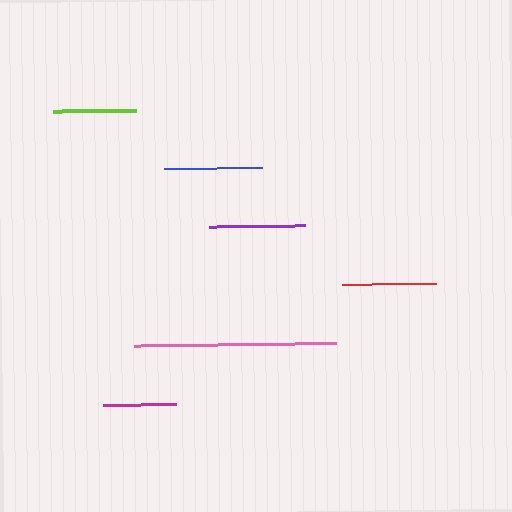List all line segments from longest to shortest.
From longest to shortest: pink, blue, purple, red, lime, magenta.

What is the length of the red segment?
The red segment is approximately 95 pixels long.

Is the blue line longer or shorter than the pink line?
The pink line is longer than the blue line.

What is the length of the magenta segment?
The magenta segment is approximately 73 pixels long.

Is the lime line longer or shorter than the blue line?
The blue line is longer than the lime line.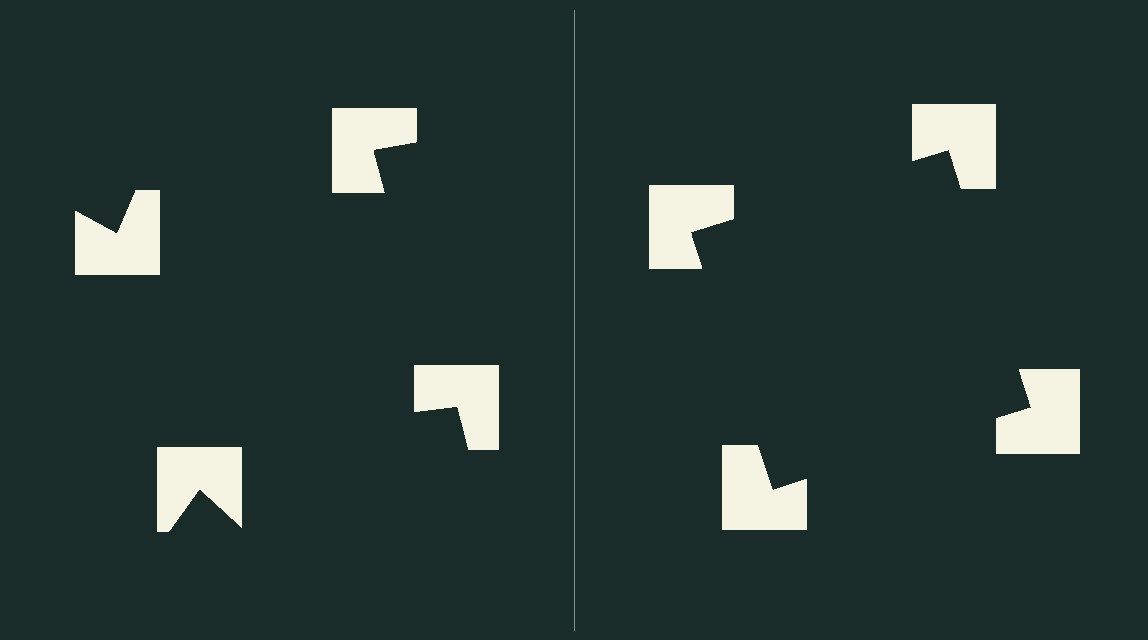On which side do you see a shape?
An illusory square appears on the right side. On the left side the wedge cuts are rotated, so no coherent shape forms.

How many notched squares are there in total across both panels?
8 — 4 on each side.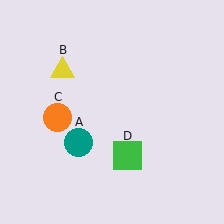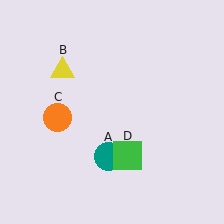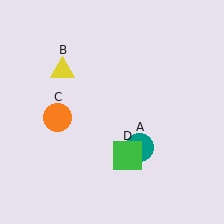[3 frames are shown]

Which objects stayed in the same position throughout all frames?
Yellow triangle (object B) and orange circle (object C) and green square (object D) remained stationary.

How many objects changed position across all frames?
1 object changed position: teal circle (object A).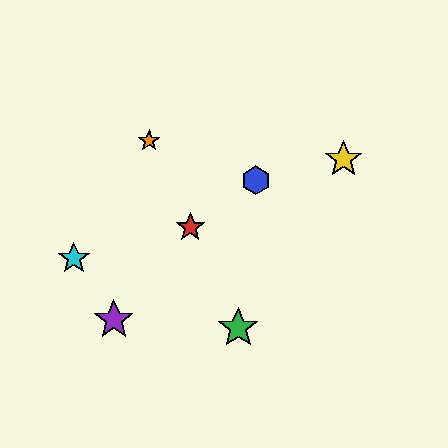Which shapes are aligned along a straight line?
The red star, the green star, the orange star are aligned along a straight line.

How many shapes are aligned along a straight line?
3 shapes (the red star, the green star, the orange star) are aligned along a straight line.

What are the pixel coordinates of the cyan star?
The cyan star is at (74, 258).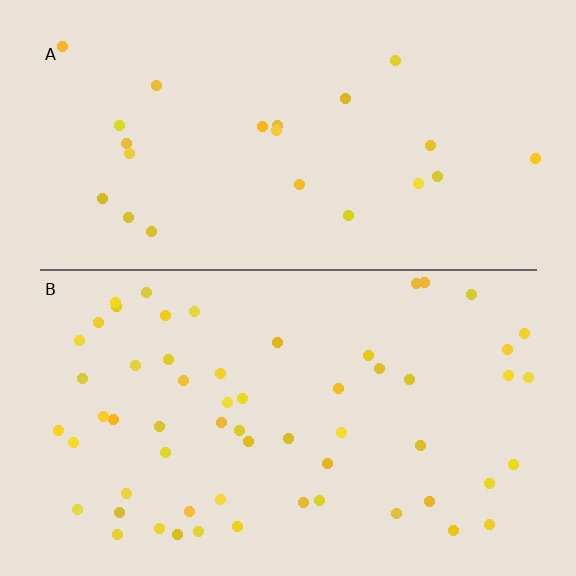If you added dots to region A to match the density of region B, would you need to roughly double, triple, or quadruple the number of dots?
Approximately triple.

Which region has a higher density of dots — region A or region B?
B (the bottom).